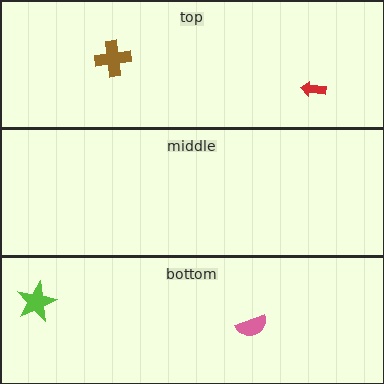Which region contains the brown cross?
The top region.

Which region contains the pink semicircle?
The bottom region.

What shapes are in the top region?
The brown cross, the red arrow.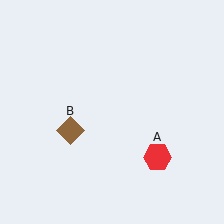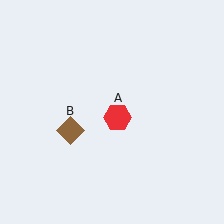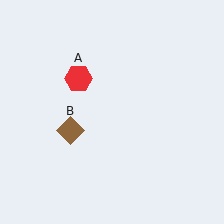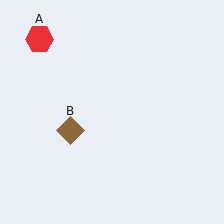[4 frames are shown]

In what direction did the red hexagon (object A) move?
The red hexagon (object A) moved up and to the left.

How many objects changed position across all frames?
1 object changed position: red hexagon (object A).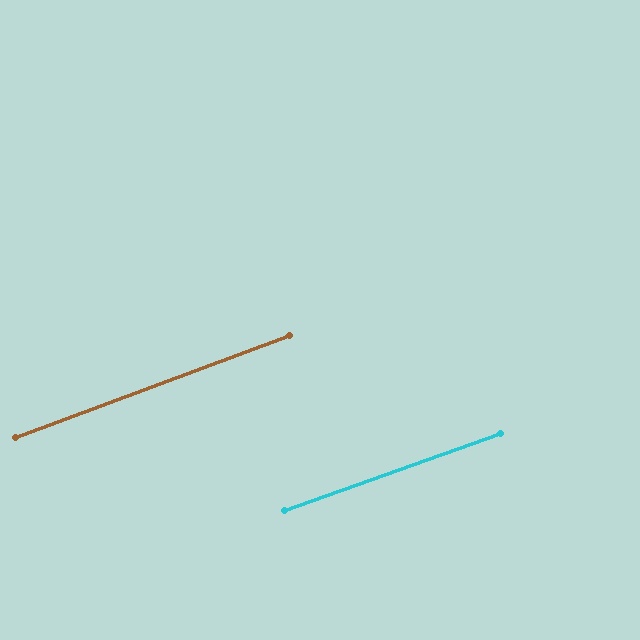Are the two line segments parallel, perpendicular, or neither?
Parallel — their directions differ by only 0.8°.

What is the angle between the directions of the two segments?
Approximately 1 degree.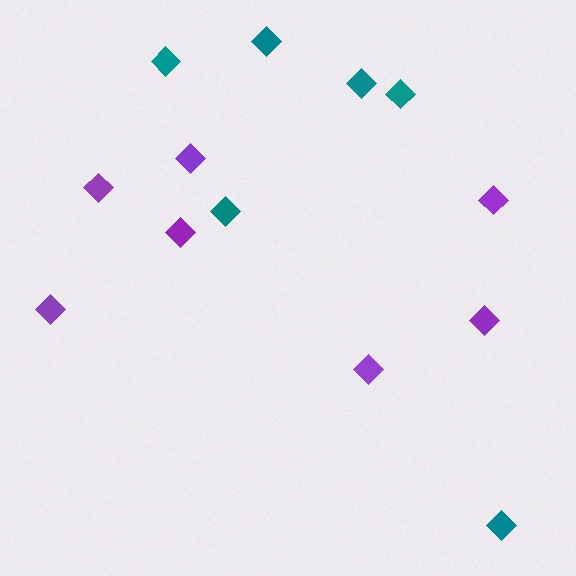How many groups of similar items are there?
There are 2 groups: one group of purple diamonds (7) and one group of teal diamonds (6).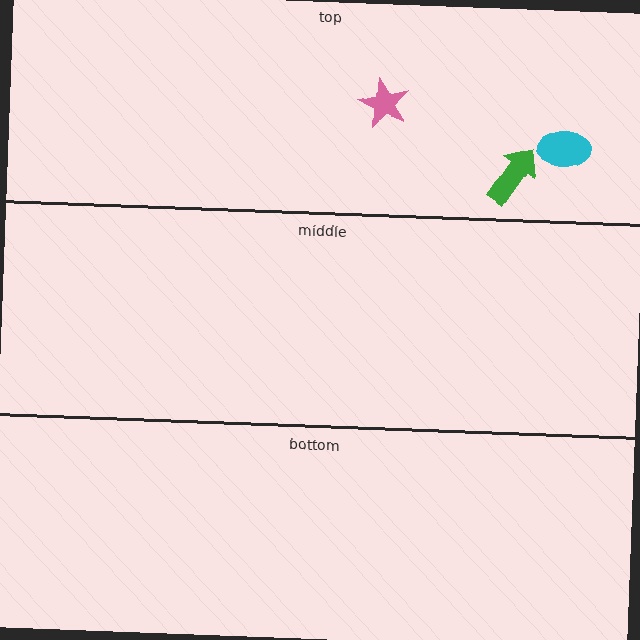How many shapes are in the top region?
3.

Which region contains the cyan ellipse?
The top region.